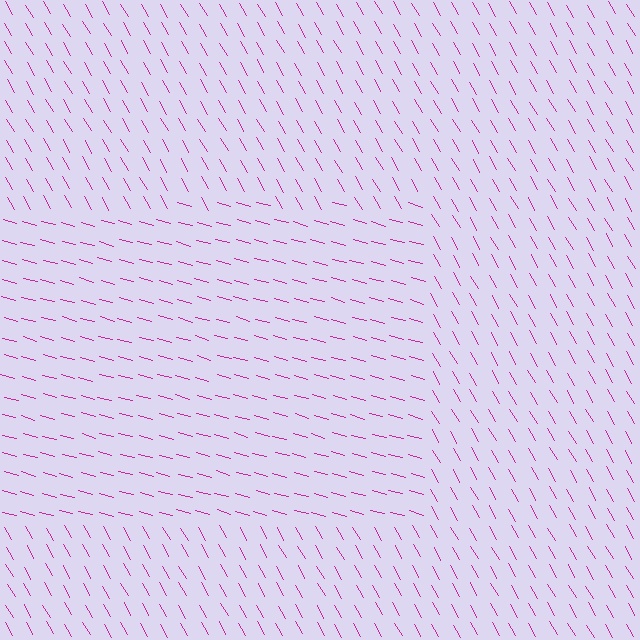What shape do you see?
I see a rectangle.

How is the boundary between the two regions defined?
The boundary is defined purely by a change in line orientation (approximately 45 degrees difference). All lines are the same color and thickness.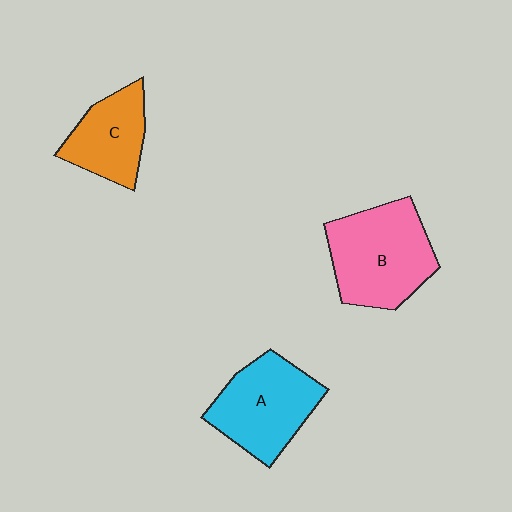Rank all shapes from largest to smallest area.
From largest to smallest: B (pink), A (cyan), C (orange).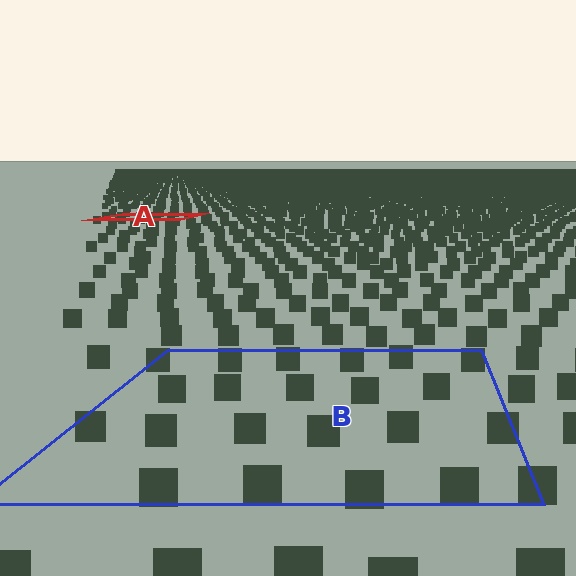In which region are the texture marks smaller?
The texture marks are smaller in region A, because it is farther away.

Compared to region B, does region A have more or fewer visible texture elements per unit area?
Region A has more texture elements per unit area — they are packed more densely because it is farther away.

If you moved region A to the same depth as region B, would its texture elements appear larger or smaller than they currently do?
They would appear larger. At a closer depth, the same texture elements are projected at a bigger on-screen size.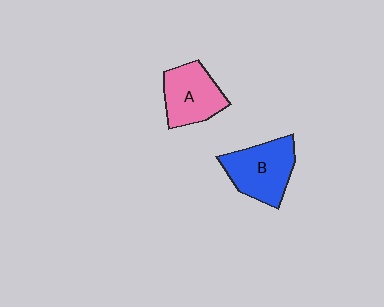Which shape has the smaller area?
Shape A (pink).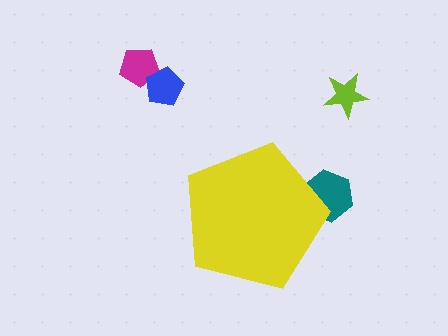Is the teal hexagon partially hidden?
Yes, the teal hexagon is partially hidden behind the yellow pentagon.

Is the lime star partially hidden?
No, the lime star is fully visible.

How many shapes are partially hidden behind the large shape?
1 shape is partially hidden.